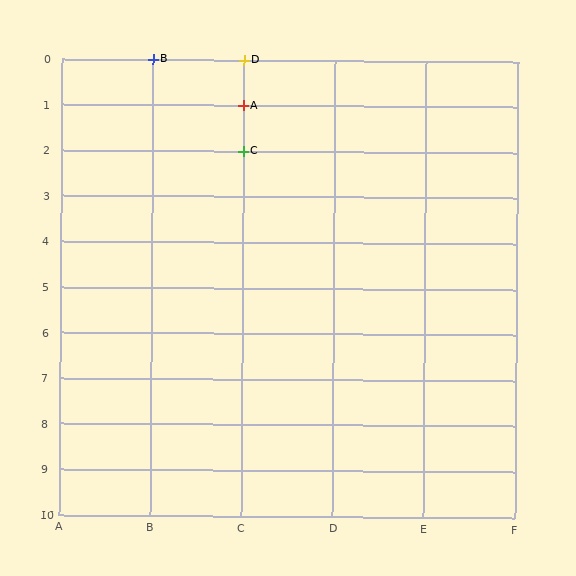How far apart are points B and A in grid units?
Points B and A are 1 column and 1 row apart (about 1.4 grid units diagonally).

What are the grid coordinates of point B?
Point B is at grid coordinates (B, 0).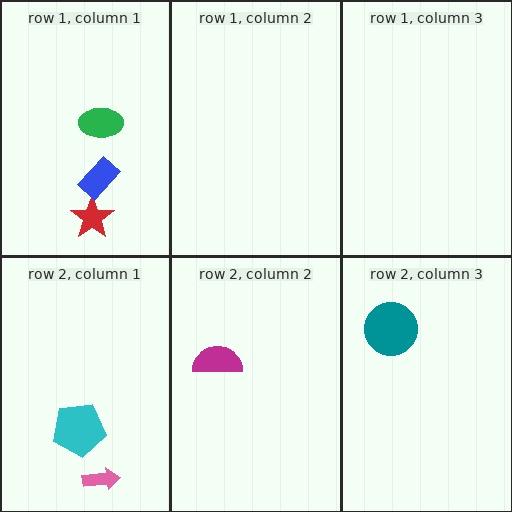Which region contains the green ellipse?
The row 1, column 1 region.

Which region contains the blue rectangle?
The row 1, column 1 region.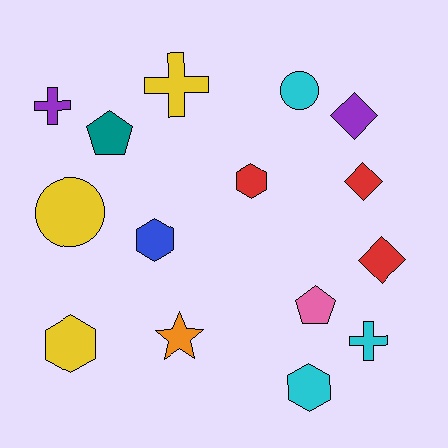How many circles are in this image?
There are 2 circles.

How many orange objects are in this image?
There is 1 orange object.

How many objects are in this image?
There are 15 objects.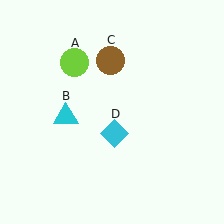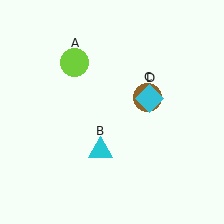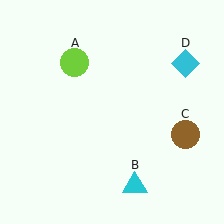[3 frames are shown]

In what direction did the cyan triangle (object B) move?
The cyan triangle (object B) moved down and to the right.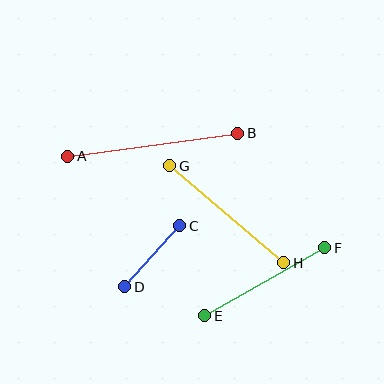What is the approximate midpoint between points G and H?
The midpoint is at approximately (227, 214) pixels.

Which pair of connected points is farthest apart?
Points A and B are farthest apart.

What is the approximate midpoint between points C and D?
The midpoint is at approximately (152, 256) pixels.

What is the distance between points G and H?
The distance is approximately 150 pixels.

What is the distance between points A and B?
The distance is approximately 172 pixels.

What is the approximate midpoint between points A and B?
The midpoint is at approximately (153, 145) pixels.